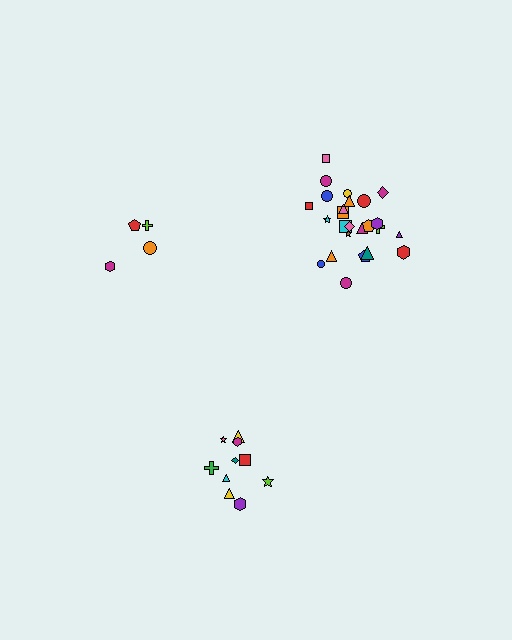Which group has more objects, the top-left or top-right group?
The top-right group.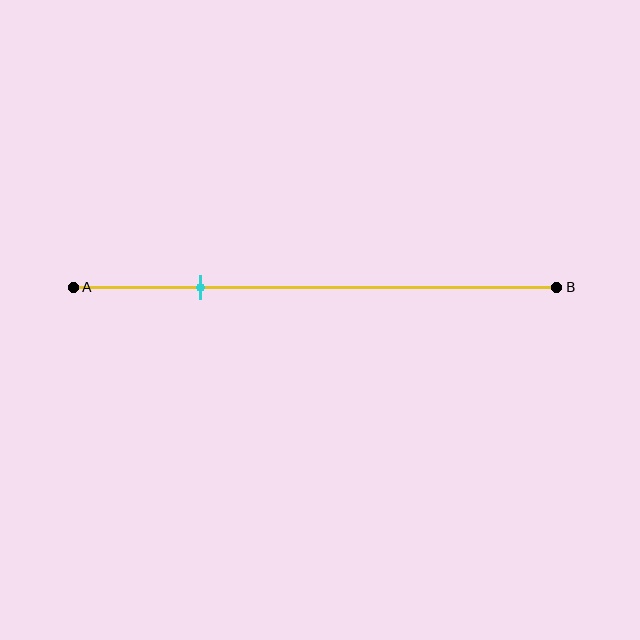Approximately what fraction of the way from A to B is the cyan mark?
The cyan mark is approximately 25% of the way from A to B.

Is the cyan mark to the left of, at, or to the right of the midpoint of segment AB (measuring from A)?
The cyan mark is to the left of the midpoint of segment AB.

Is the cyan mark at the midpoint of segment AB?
No, the mark is at about 25% from A, not at the 50% midpoint.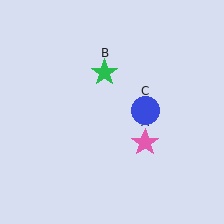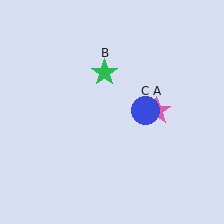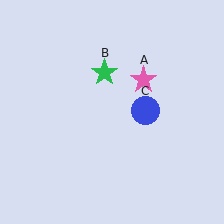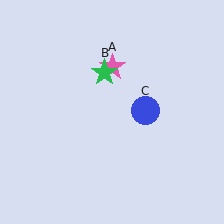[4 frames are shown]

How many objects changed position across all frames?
1 object changed position: pink star (object A).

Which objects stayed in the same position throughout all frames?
Green star (object B) and blue circle (object C) remained stationary.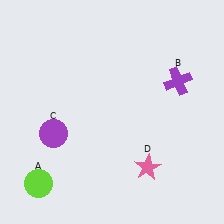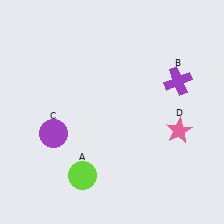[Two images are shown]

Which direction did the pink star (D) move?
The pink star (D) moved up.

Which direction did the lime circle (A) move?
The lime circle (A) moved right.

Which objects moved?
The objects that moved are: the lime circle (A), the pink star (D).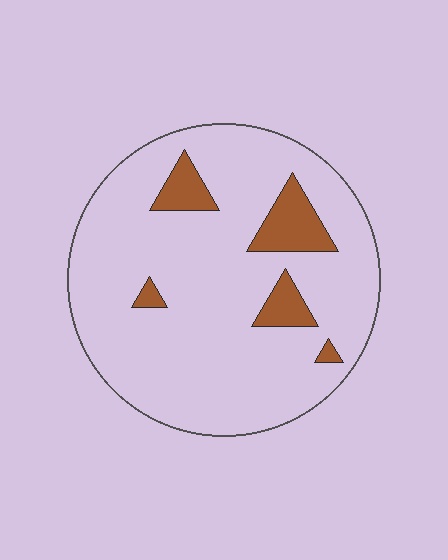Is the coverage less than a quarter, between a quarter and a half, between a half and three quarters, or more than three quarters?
Less than a quarter.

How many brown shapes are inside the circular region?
5.